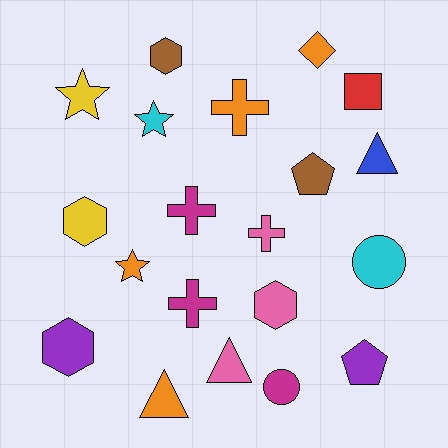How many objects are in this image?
There are 20 objects.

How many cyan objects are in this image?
There are 2 cyan objects.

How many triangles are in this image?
There are 3 triangles.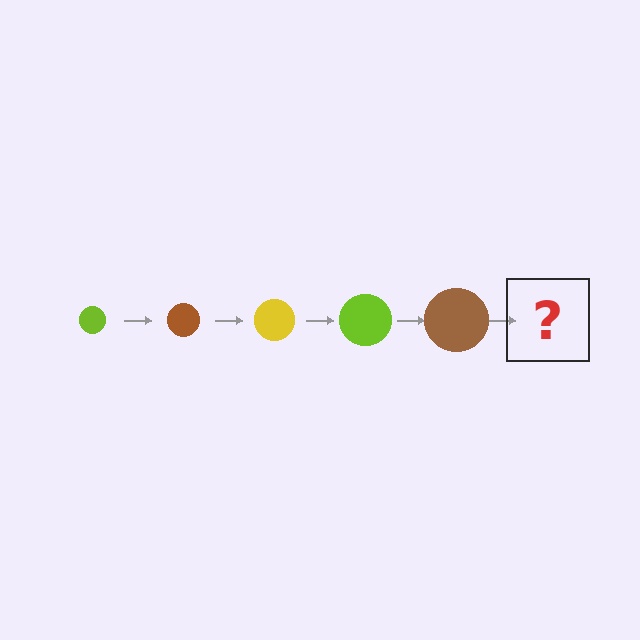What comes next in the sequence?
The next element should be a yellow circle, larger than the previous one.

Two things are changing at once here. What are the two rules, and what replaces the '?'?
The two rules are that the circle grows larger each step and the color cycles through lime, brown, and yellow. The '?' should be a yellow circle, larger than the previous one.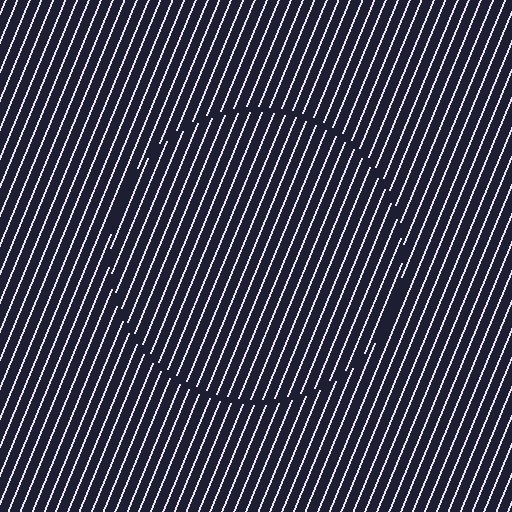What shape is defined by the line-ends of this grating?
An illusory circle. The interior of the shape contains the same grating, shifted by half a period — the contour is defined by the phase discontinuity where line-ends from the inner and outer gratings abut.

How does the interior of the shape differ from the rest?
The interior of the shape contains the same grating, shifted by half a period — the contour is defined by the phase discontinuity where line-ends from the inner and outer gratings abut.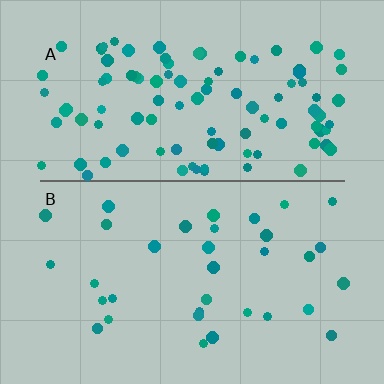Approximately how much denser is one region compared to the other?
Approximately 3.1× — region A over region B.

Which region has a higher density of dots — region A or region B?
A (the top).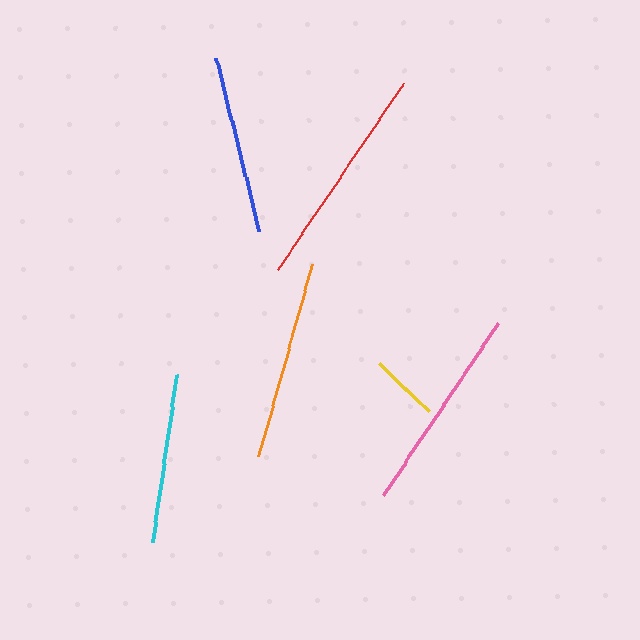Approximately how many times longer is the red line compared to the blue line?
The red line is approximately 1.3 times the length of the blue line.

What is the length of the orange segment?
The orange segment is approximately 200 pixels long.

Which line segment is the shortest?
The yellow line is the shortest at approximately 68 pixels.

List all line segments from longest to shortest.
From longest to shortest: red, pink, orange, blue, cyan, yellow.